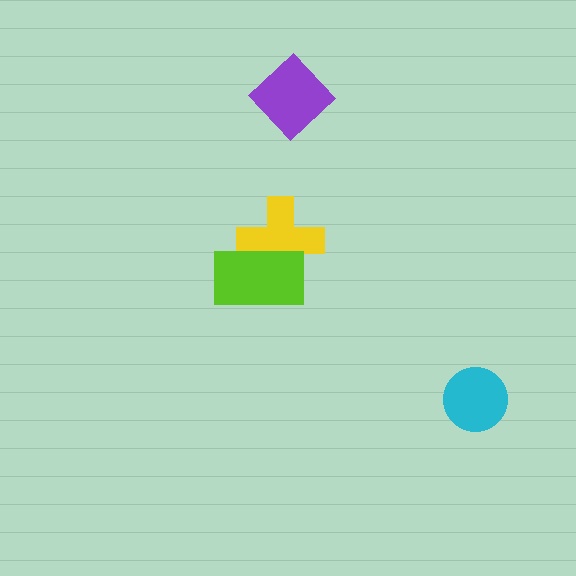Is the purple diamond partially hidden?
No, no other shape covers it.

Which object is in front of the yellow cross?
The lime rectangle is in front of the yellow cross.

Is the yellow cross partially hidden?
Yes, it is partially covered by another shape.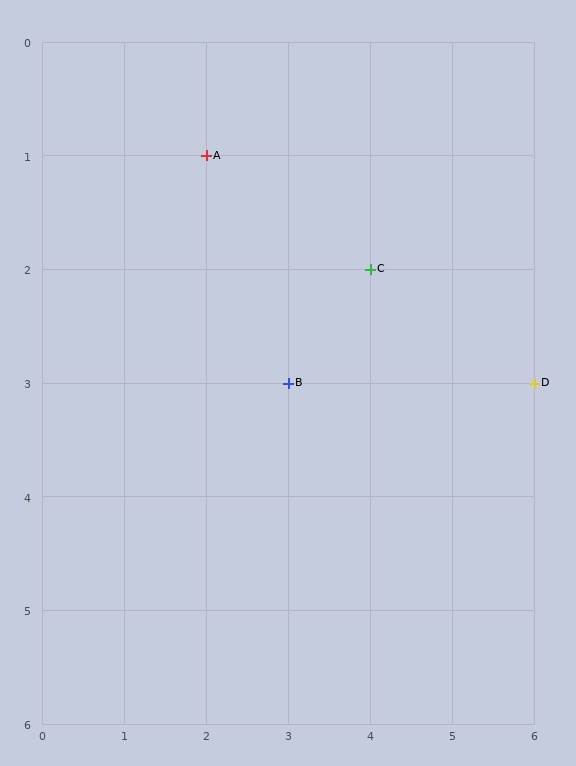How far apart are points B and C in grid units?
Points B and C are 1 column and 1 row apart (about 1.4 grid units diagonally).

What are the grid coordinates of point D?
Point D is at grid coordinates (6, 3).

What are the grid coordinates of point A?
Point A is at grid coordinates (2, 1).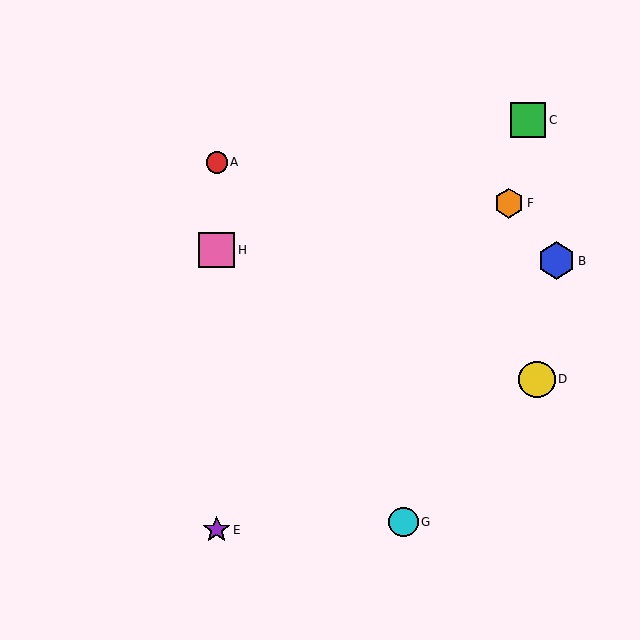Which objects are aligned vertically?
Objects A, E, H are aligned vertically.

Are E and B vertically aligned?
No, E is at x≈217 and B is at x≈557.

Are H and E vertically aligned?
Yes, both are at x≈217.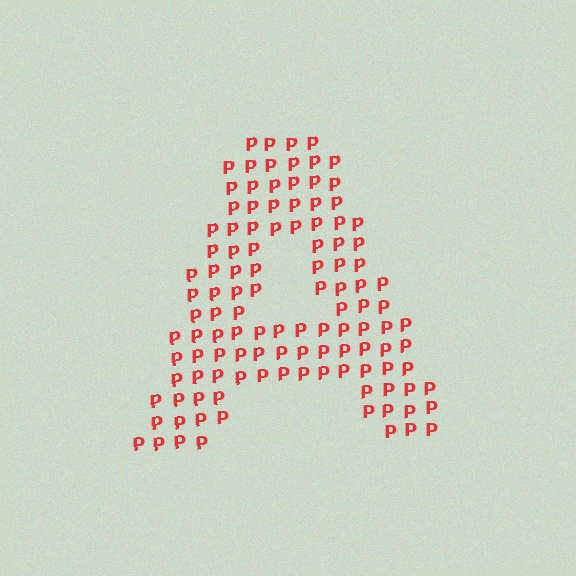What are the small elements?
The small elements are letter P's.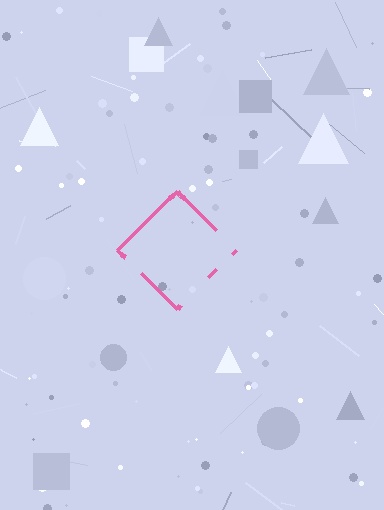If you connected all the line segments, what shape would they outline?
They would outline a diamond.